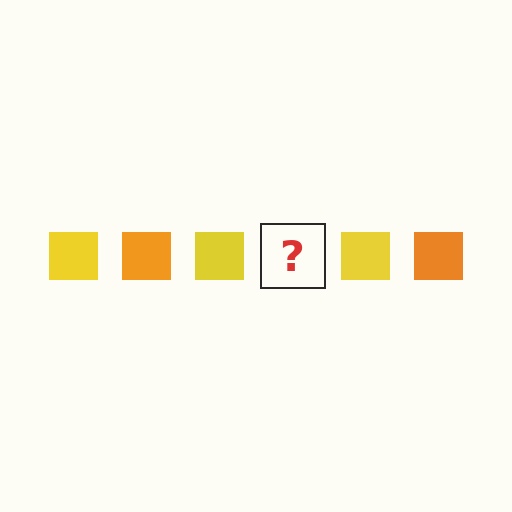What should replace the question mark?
The question mark should be replaced with an orange square.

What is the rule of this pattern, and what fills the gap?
The rule is that the pattern cycles through yellow, orange squares. The gap should be filled with an orange square.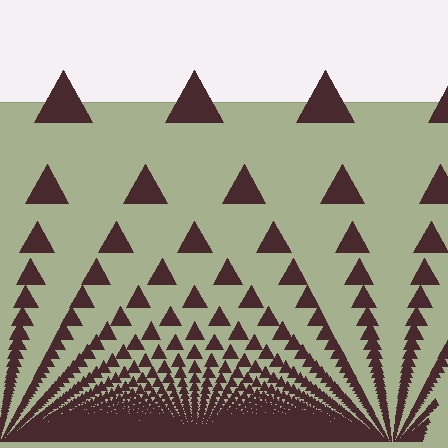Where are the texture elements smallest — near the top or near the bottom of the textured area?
Near the bottom.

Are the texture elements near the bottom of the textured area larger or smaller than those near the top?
Smaller. The gradient is inverted — elements near the bottom are smaller and denser.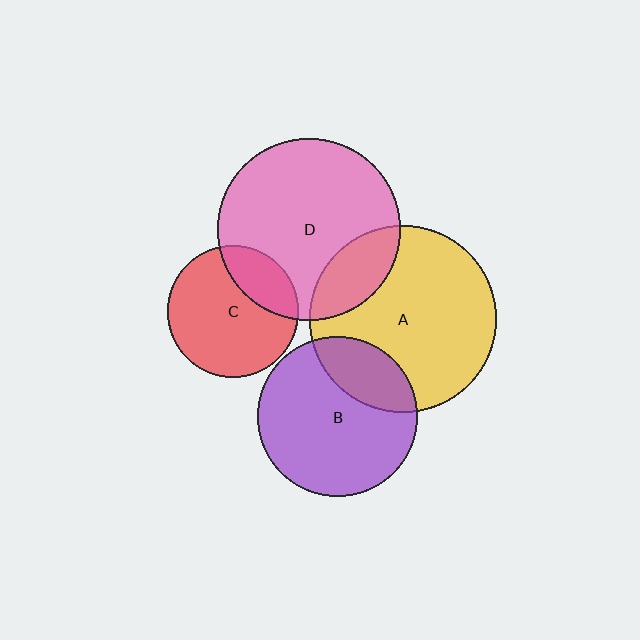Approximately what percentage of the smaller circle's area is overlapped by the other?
Approximately 20%.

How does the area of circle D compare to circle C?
Approximately 1.9 times.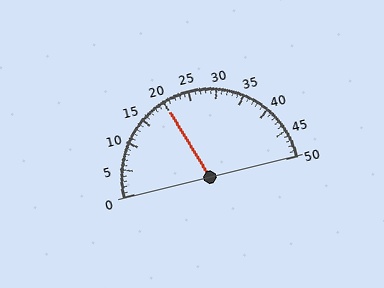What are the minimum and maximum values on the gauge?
The gauge ranges from 0 to 50.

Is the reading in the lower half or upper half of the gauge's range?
The reading is in the lower half of the range (0 to 50).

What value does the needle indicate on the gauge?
The needle indicates approximately 20.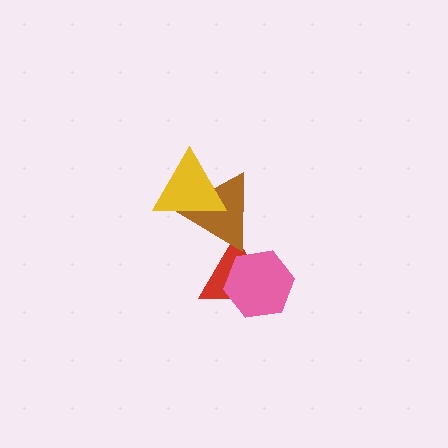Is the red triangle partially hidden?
Yes, it is partially covered by another shape.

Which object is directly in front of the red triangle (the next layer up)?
The pink hexagon is directly in front of the red triangle.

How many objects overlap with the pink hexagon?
1 object overlaps with the pink hexagon.